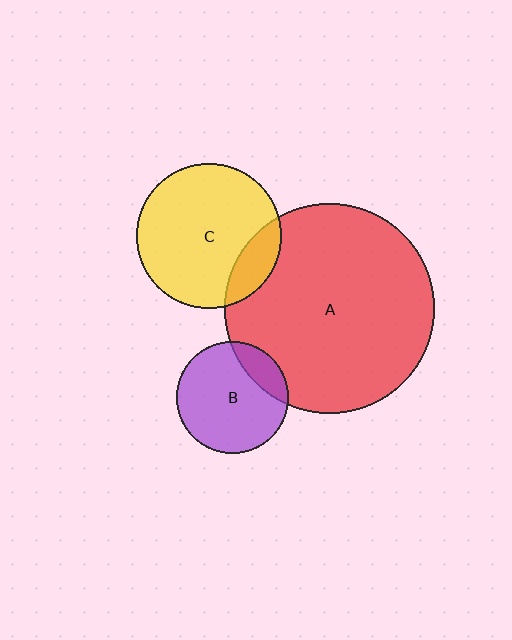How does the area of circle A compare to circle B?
Approximately 3.5 times.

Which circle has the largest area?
Circle A (red).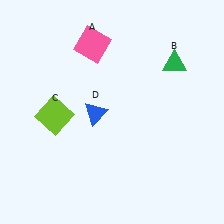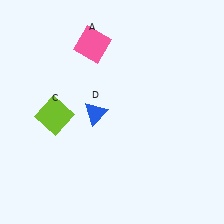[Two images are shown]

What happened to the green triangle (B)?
The green triangle (B) was removed in Image 2. It was in the top-right area of Image 1.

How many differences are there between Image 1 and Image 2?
There is 1 difference between the two images.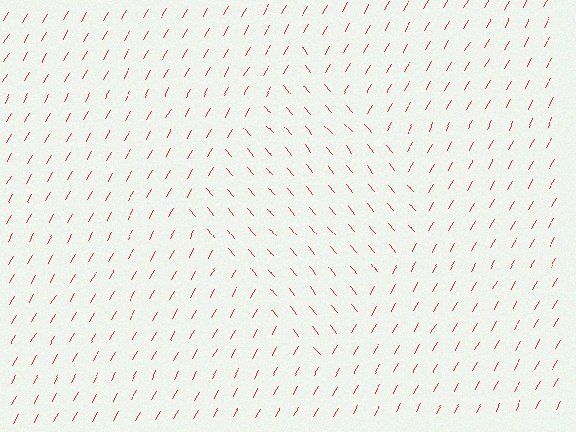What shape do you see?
I see a diamond.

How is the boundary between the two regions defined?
The boundary is defined purely by a change in line orientation (approximately 69 degrees difference). All lines are the same color and thickness.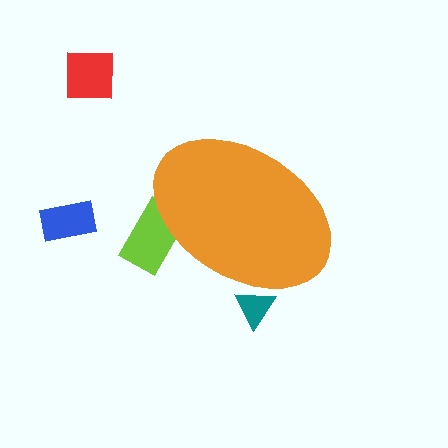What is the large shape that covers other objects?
An orange ellipse.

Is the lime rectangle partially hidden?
Yes, the lime rectangle is partially hidden behind the orange ellipse.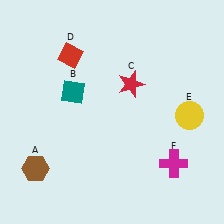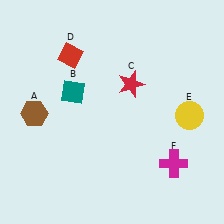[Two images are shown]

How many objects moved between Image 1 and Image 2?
1 object moved between the two images.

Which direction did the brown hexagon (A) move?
The brown hexagon (A) moved up.